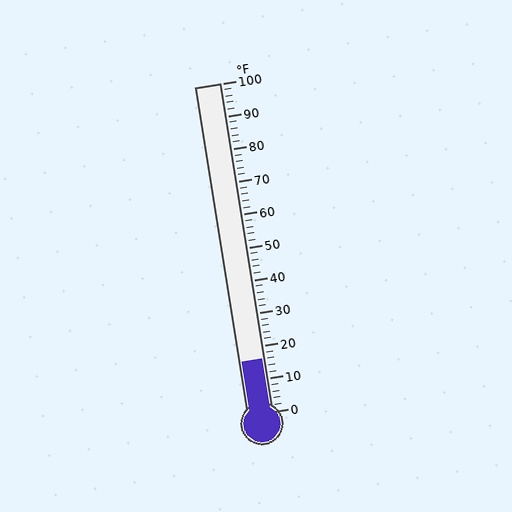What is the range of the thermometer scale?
The thermometer scale ranges from 0°F to 100°F.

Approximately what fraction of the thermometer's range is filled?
The thermometer is filled to approximately 15% of its range.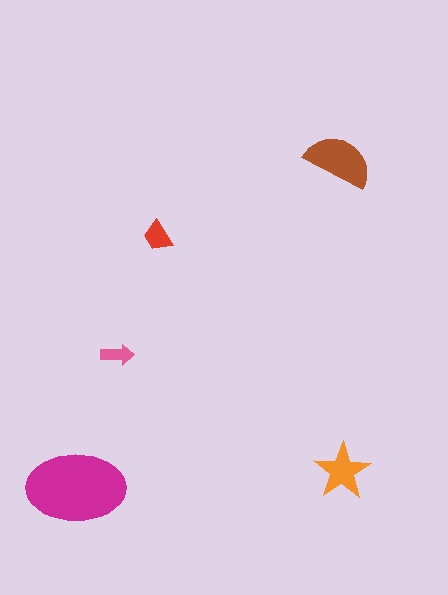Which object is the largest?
The magenta ellipse.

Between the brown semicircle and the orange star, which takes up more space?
The brown semicircle.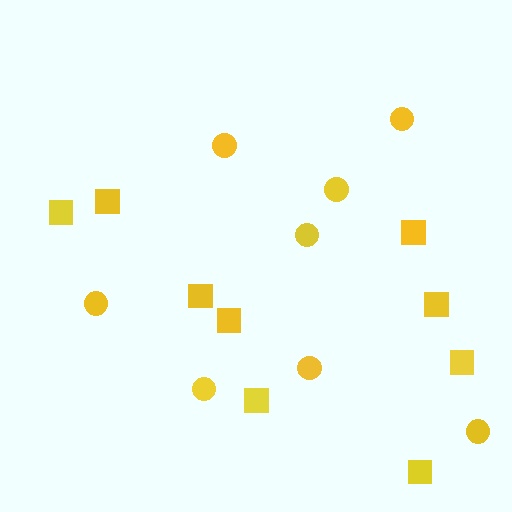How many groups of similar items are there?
There are 2 groups: one group of squares (9) and one group of circles (8).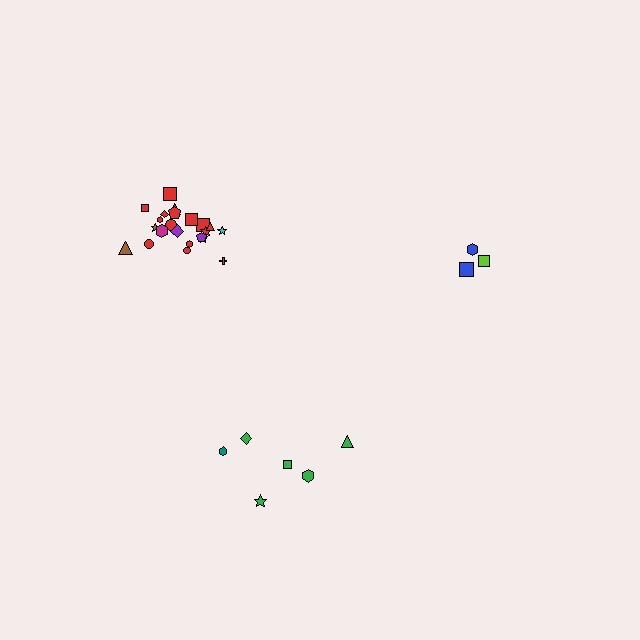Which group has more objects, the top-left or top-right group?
The top-left group.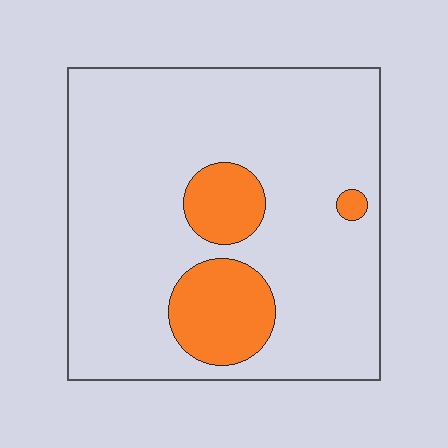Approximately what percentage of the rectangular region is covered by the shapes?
Approximately 15%.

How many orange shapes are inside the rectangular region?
3.